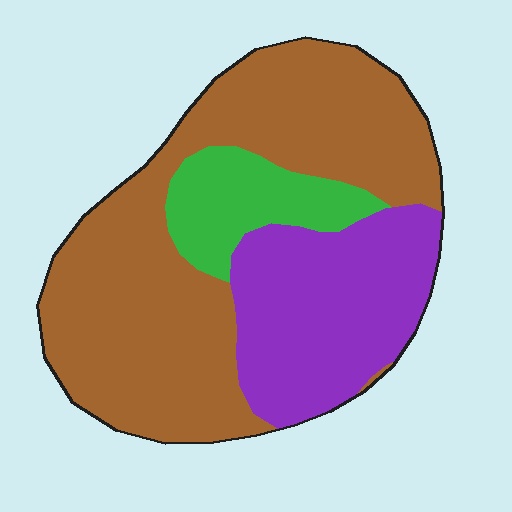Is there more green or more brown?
Brown.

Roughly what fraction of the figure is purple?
Purple covers around 30% of the figure.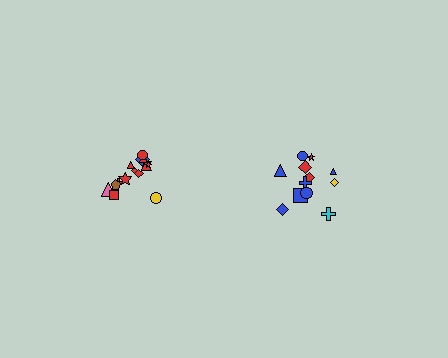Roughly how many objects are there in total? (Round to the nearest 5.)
Roughly 25 objects in total.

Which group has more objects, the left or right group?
The left group.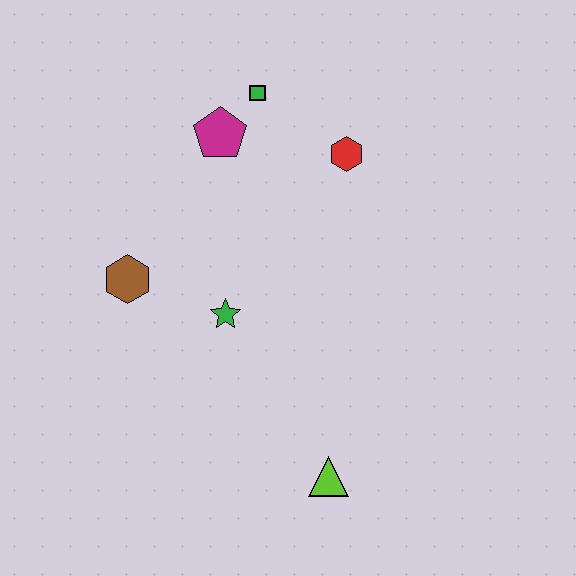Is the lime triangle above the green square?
No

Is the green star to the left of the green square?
Yes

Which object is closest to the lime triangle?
The green star is closest to the lime triangle.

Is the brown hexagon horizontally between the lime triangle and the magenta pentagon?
No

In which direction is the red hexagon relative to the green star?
The red hexagon is above the green star.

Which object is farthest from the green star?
The green square is farthest from the green star.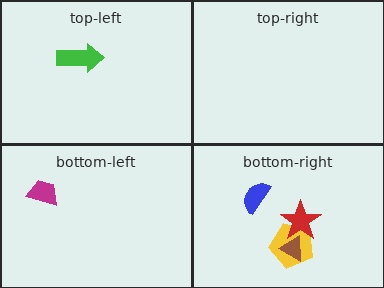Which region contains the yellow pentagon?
The bottom-right region.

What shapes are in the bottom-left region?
The magenta trapezoid.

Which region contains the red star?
The bottom-right region.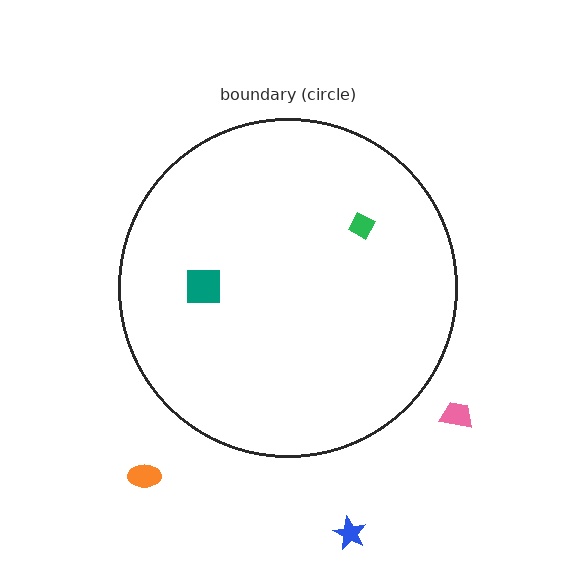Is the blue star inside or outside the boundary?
Outside.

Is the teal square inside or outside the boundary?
Inside.